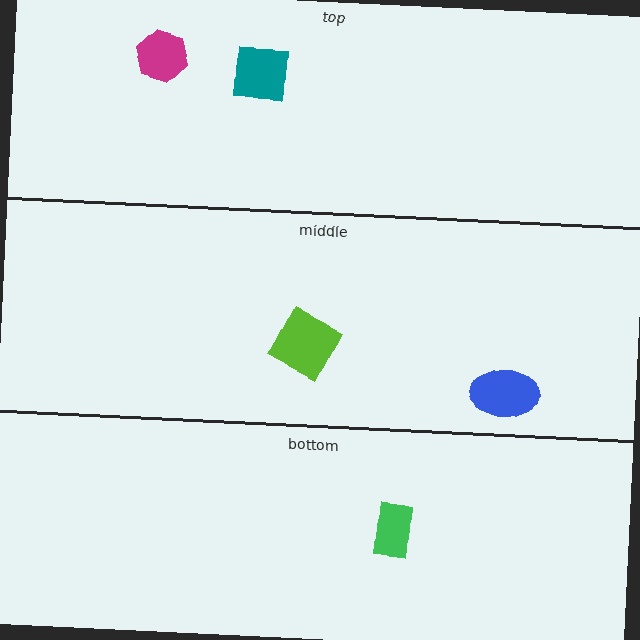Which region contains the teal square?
The top region.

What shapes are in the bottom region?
The green rectangle.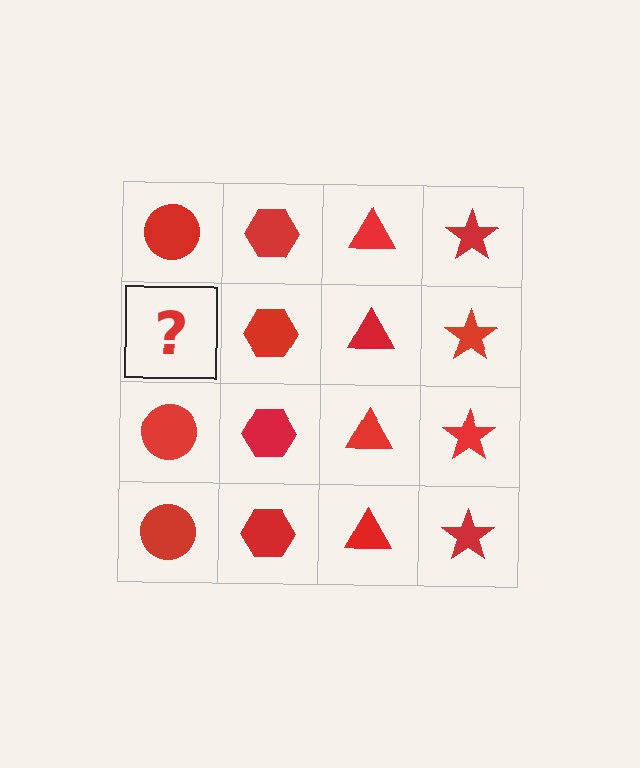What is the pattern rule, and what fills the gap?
The rule is that each column has a consistent shape. The gap should be filled with a red circle.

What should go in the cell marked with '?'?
The missing cell should contain a red circle.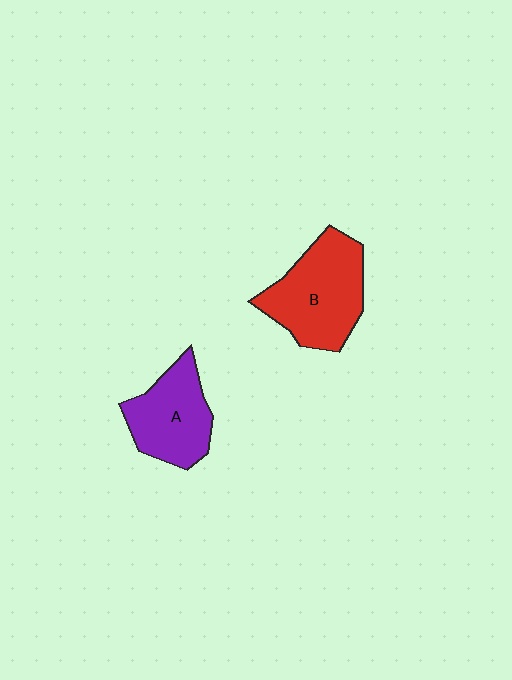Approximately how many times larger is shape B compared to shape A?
Approximately 1.3 times.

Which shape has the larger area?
Shape B (red).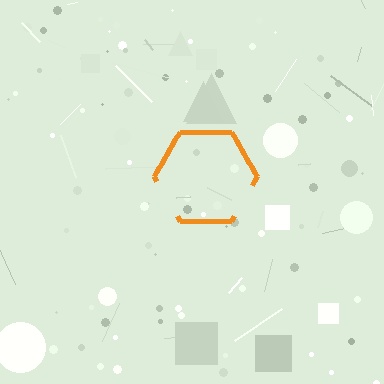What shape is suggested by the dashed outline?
The dashed outline suggests a hexagon.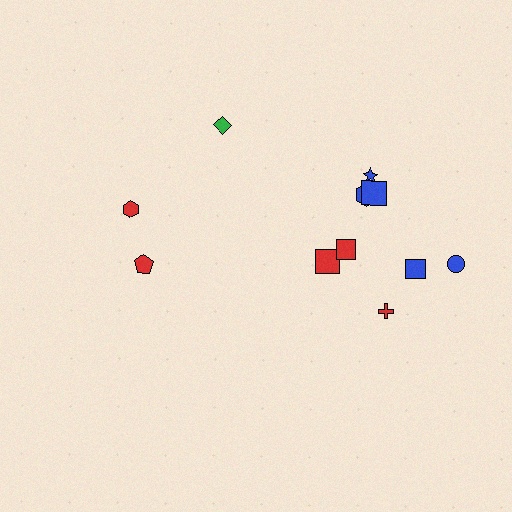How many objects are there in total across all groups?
There are 11 objects.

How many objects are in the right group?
There are 8 objects.